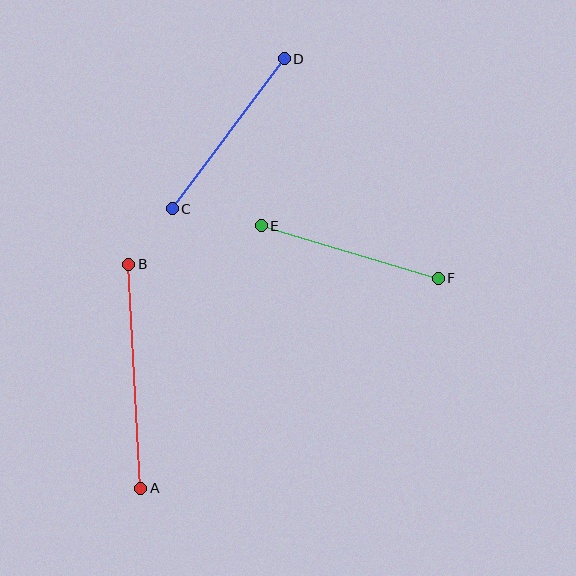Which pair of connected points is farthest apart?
Points A and B are farthest apart.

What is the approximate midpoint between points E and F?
The midpoint is at approximately (350, 252) pixels.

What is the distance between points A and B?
The distance is approximately 225 pixels.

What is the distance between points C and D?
The distance is approximately 187 pixels.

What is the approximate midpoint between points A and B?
The midpoint is at approximately (135, 376) pixels.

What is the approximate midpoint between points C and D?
The midpoint is at approximately (228, 134) pixels.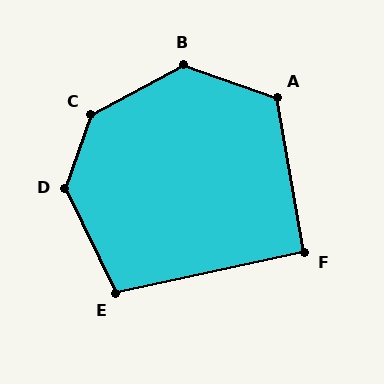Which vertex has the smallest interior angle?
F, at approximately 93 degrees.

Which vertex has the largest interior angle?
C, at approximately 138 degrees.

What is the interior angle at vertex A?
Approximately 119 degrees (obtuse).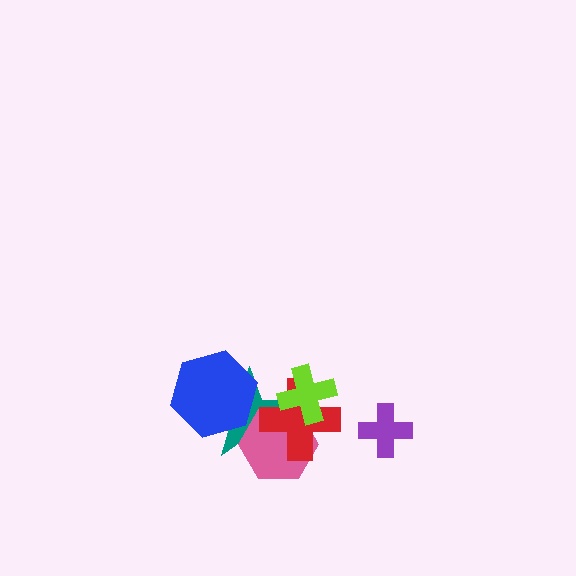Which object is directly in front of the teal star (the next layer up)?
The blue hexagon is directly in front of the teal star.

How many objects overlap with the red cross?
3 objects overlap with the red cross.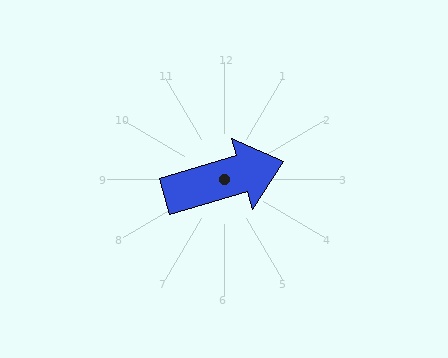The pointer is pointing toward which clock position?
Roughly 2 o'clock.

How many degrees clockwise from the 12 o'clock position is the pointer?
Approximately 73 degrees.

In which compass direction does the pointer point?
East.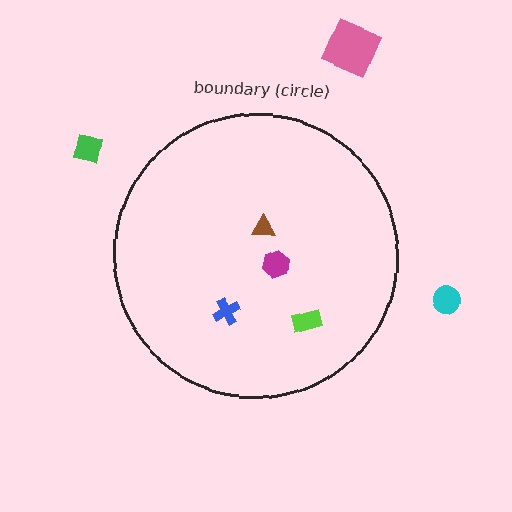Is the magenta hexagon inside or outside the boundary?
Inside.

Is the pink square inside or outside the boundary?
Outside.